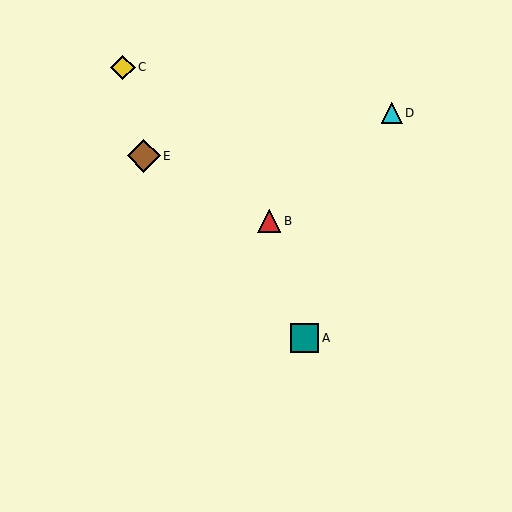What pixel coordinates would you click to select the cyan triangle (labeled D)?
Click at (392, 113) to select the cyan triangle D.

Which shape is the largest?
The brown diamond (labeled E) is the largest.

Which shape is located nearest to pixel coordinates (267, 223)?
The red triangle (labeled B) at (269, 221) is nearest to that location.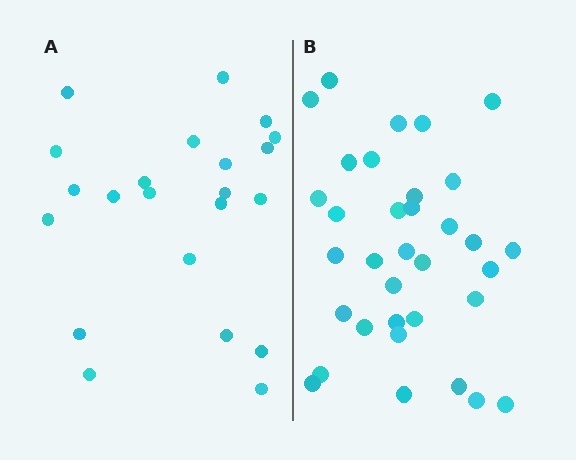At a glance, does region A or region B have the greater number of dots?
Region B (the right region) has more dots.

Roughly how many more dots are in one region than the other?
Region B has roughly 12 or so more dots than region A.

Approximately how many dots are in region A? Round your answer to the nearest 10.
About 20 dots. (The exact count is 22, which rounds to 20.)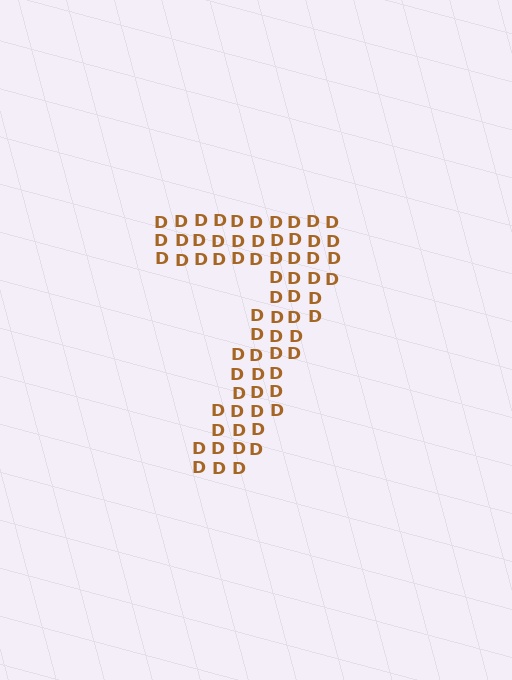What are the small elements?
The small elements are letter D's.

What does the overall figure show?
The overall figure shows the digit 7.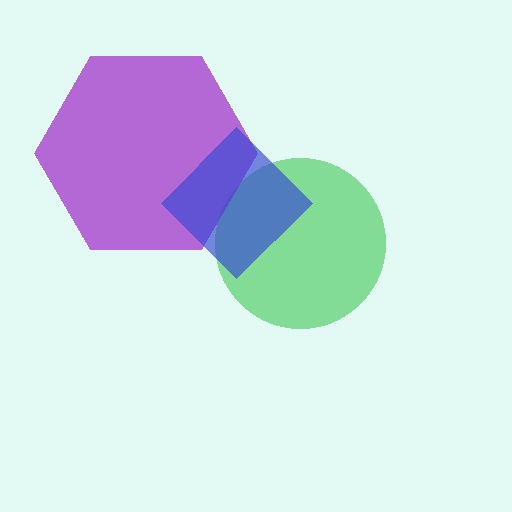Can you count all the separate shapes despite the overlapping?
Yes, there are 3 separate shapes.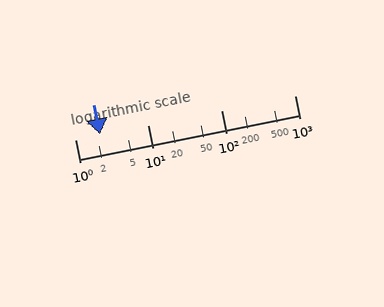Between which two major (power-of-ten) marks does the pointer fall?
The pointer is between 1 and 10.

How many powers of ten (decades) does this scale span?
The scale spans 3 decades, from 1 to 1000.